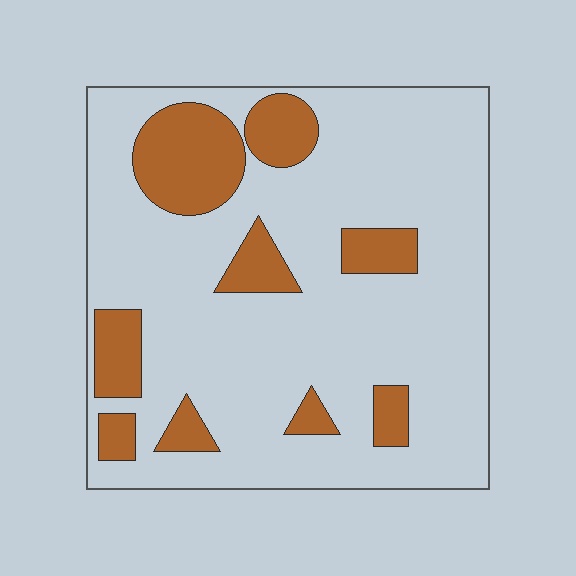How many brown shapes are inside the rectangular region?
9.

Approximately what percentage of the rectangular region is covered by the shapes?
Approximately 20%.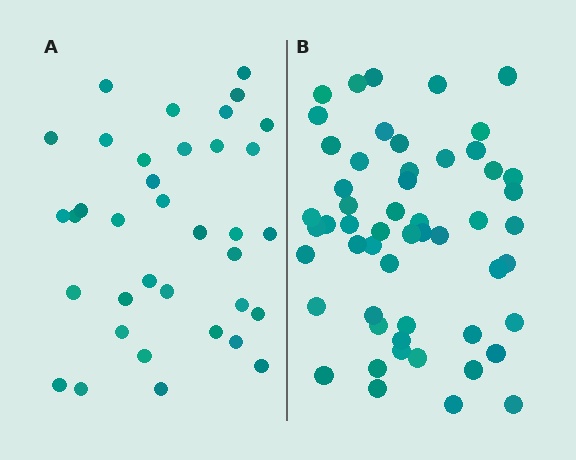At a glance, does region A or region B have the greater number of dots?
Region B (the right region) has more dots.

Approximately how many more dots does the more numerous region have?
Region B has approximately 20 more dots than region A.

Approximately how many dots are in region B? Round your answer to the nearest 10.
About 50 dots. (The exact count is 54, which rounds to 50.)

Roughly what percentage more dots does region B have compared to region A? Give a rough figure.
About 50% more.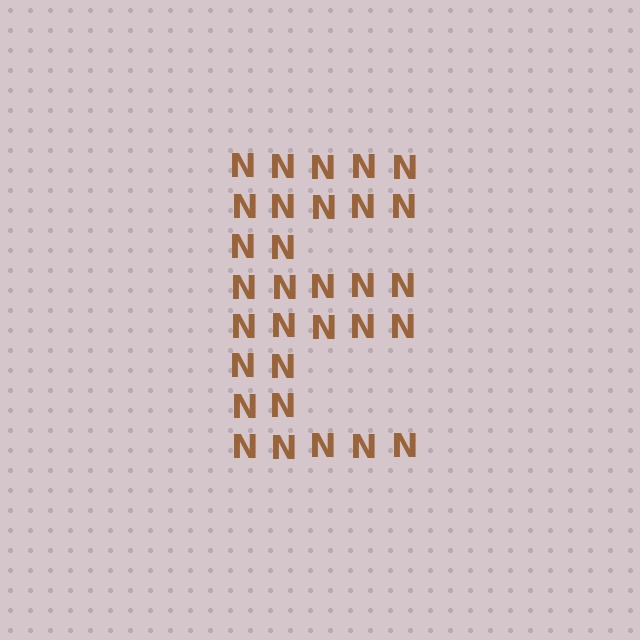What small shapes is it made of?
It is made of small letter N's.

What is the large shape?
The large shape is the letter E.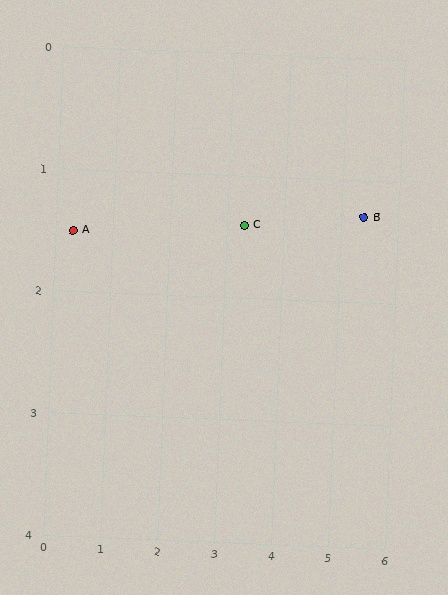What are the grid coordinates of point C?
Point C is at approximately (3.3, 1.4).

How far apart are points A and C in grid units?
Points A and C are about 3.0 grid units apart.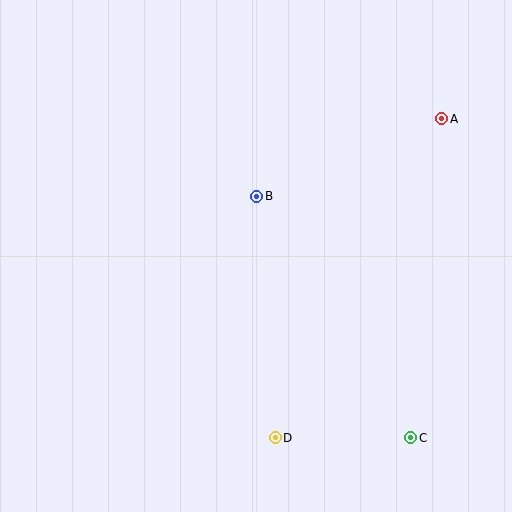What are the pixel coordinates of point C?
Point C is at (411, 438).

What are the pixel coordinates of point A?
Point A is at (442, 119).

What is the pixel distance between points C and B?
The distance between C and B is 286 pixels.